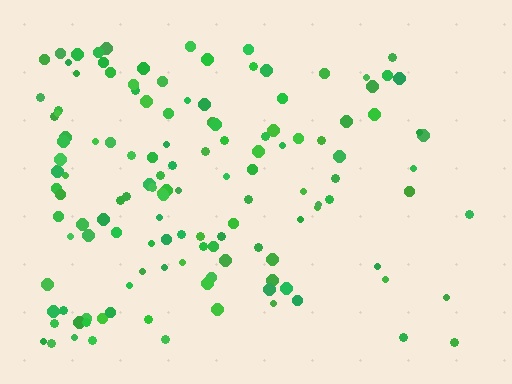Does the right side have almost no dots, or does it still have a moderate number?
Still a moderate number, just noticeably fewer than the left.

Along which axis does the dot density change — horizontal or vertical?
Horizontal.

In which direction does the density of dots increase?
From right to left, with the left side densest.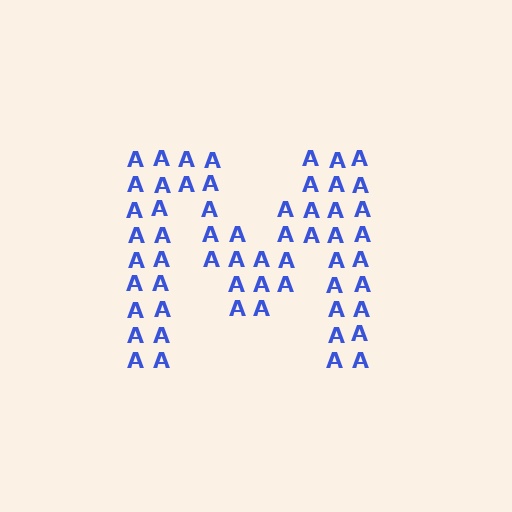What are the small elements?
The small elements are letter A's.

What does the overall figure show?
The overall figure shows the letter M.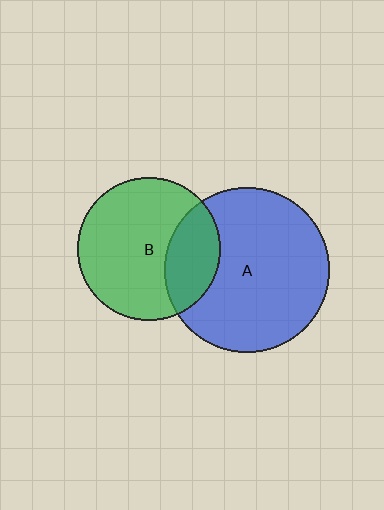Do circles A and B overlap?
Yes.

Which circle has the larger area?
Circle A (blue).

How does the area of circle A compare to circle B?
Approximately 1.3 times.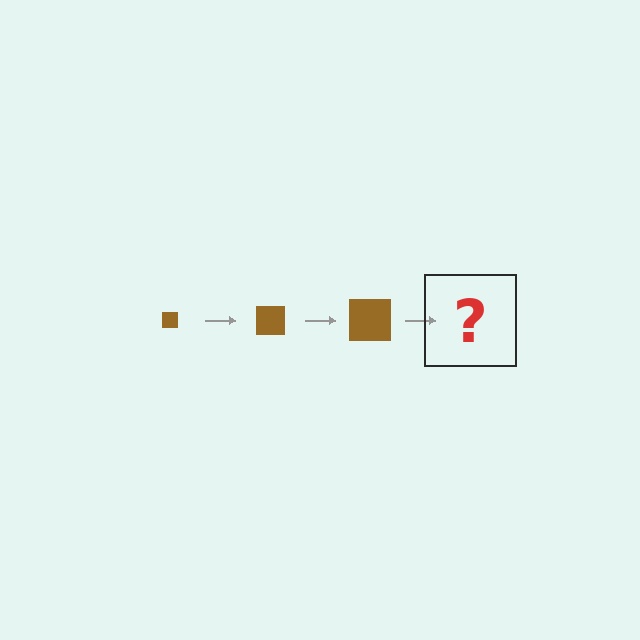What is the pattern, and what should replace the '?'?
The pattern is that the square gets progressively larger each step. The '?' should be a brown square, larger than the previous one.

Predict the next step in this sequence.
The next step is a brown square, larger than the previous one.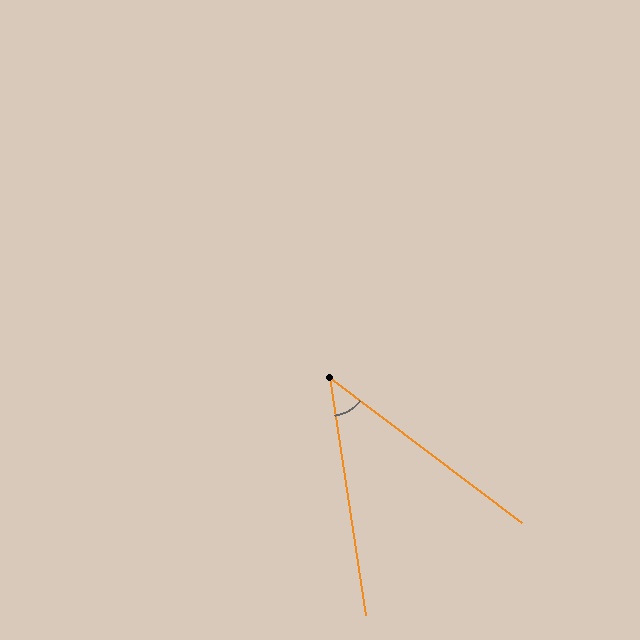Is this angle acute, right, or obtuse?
It is acute.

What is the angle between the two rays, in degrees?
Approximately 44 degrees.